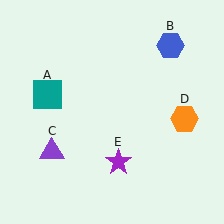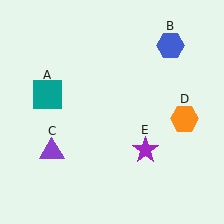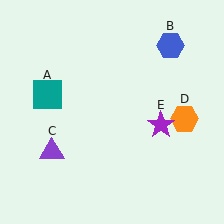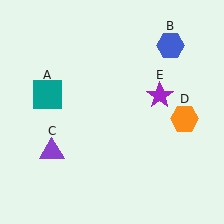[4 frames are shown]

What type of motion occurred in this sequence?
The purple star (object E) rotated counterclockwise around the center of the scene.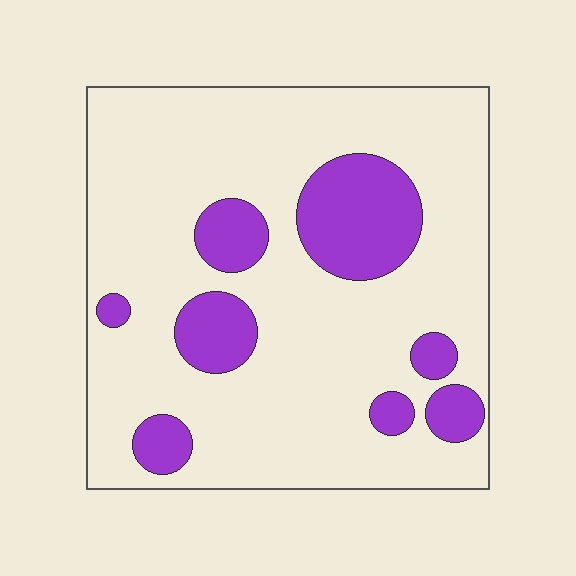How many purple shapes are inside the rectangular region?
8.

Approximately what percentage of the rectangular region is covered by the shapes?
Approximately 20%.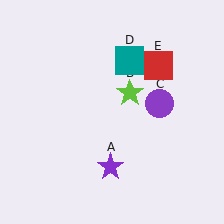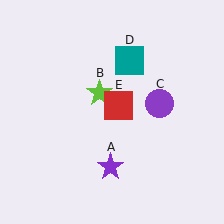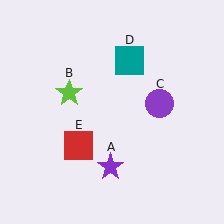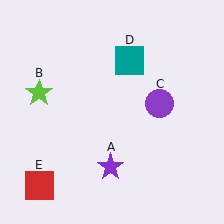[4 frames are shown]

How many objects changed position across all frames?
2 objects changed position: lime star (object B), red square (object E).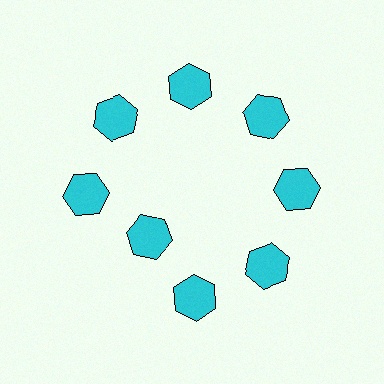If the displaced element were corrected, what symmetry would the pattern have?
It would have 8-fold rotational symmetry — the pattern would map onto itself every 45 degrees.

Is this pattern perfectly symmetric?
No. The 8 cyan hexagons are arranged in a ring, but one element near the 8 o'clock position is pulled inward toward the center, breaking the 8-fold rotational symmetry.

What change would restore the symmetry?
The symmetry would be restored by moving it outward, back onto the ring so that all 8 hexagons sit at equal angles and equal distance from the center.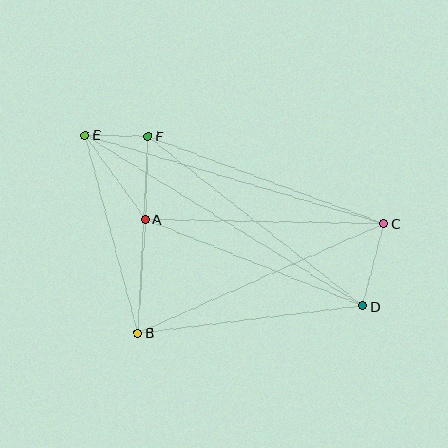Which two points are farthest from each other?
Points D and E are farthest from each other.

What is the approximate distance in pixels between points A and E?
The distance between A and E is approximately 103 pixels.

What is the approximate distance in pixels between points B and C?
The distance between B and C is approximately 269 pixels.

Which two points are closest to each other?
Points E and F are closest to each other.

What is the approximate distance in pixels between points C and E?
The distance between C and E is approximately 311 pixels.